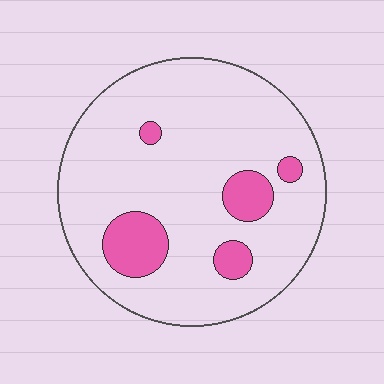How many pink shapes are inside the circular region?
5.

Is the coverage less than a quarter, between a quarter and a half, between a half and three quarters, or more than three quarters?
Less than a quarter.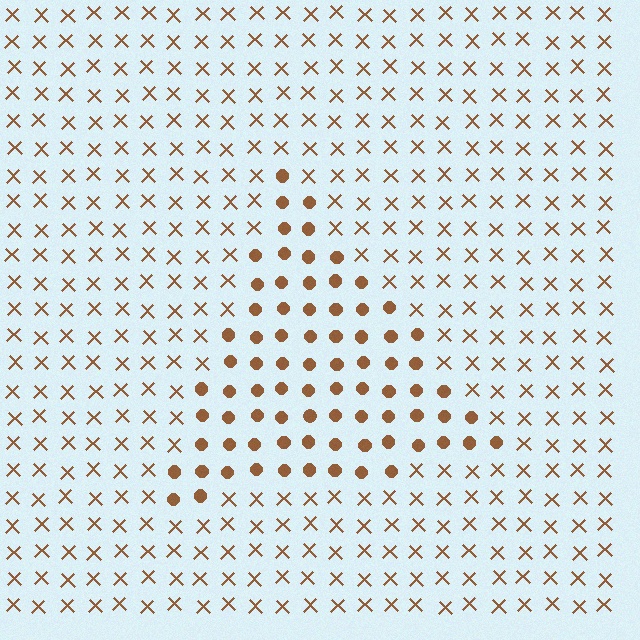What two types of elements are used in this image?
The image uses circles inside the triangle region and X marks outside it.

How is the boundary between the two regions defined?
The boundary is defined by a change in element shape: circles inside vs. X marks outside. All elements share the same color and spacing.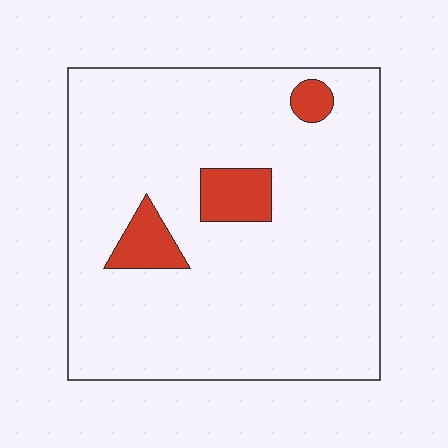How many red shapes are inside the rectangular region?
3.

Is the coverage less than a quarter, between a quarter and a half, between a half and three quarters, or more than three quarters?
Less than a quarter.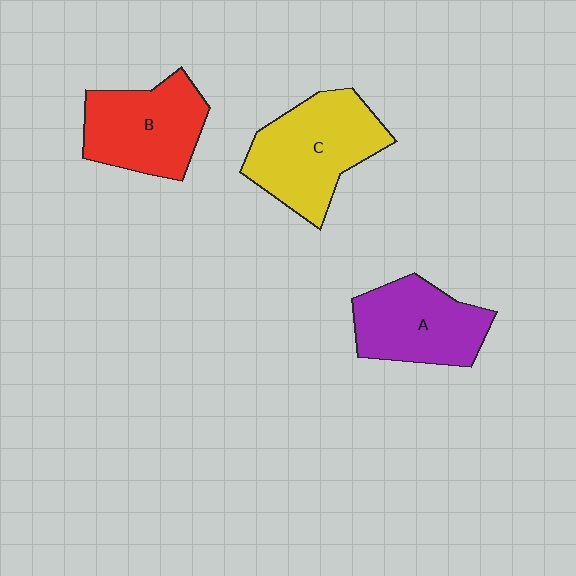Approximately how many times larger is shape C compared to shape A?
Approximately 1.2 times.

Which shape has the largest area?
Shape C (yellow).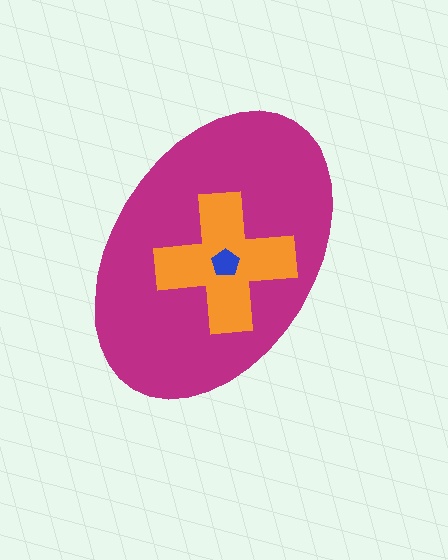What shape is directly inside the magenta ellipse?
The orange cross.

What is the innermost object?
The blue pentagon.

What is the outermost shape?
The magenta ellipse.